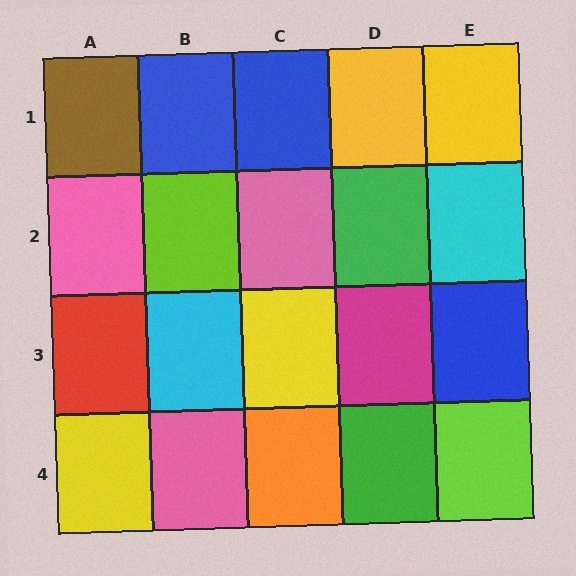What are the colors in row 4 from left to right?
Yellow, pink, orange, green, lime.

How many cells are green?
2 cells are green.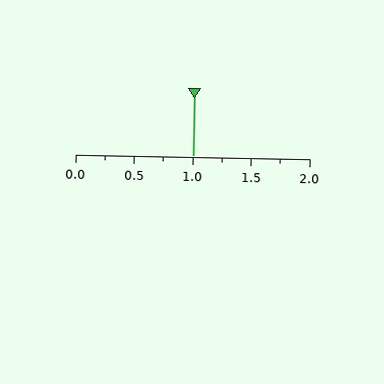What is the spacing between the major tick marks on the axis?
The major ticks are spaced 0.5 apart.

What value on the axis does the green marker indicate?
The marker indicates approximately 1.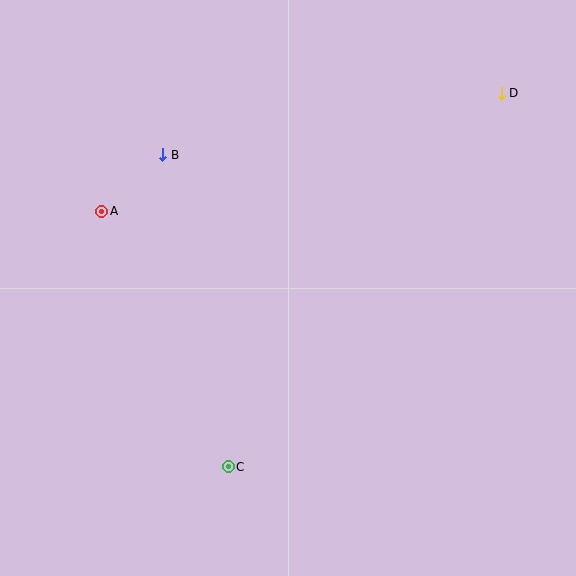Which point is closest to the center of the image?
Point B at (163, 155) is closest to the center.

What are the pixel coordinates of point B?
Point B is at (163, 155).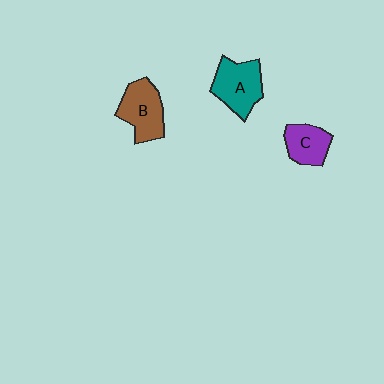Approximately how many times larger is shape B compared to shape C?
Approximately 1.3 times.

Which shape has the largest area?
Shape A (teal).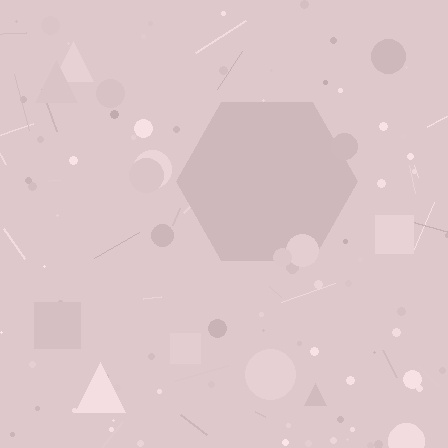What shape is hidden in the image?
A hexagon is hidden in the image.